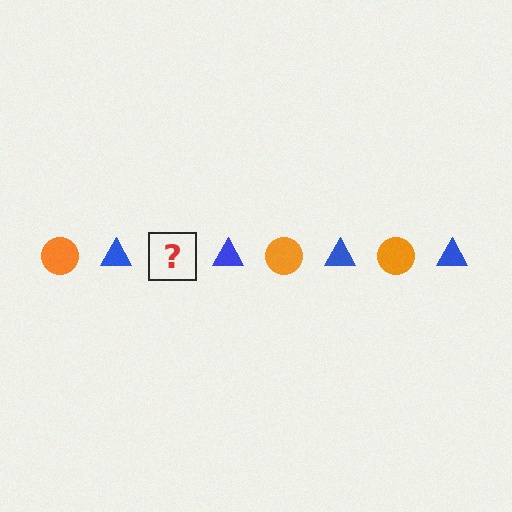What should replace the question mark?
The question mark should be replaced with an orange circle.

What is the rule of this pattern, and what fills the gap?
The rule is that the pattern alternates between orange circle and blue triangle. The gap should be filled with an orange circle.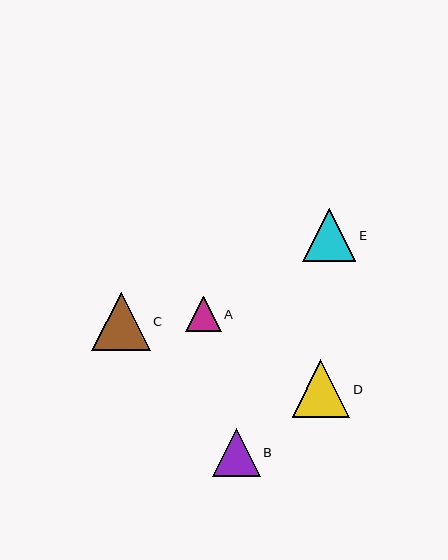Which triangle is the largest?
Triangle C is the largest with a size of approximately 58 pixels.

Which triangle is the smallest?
Triangle A is the smallest with a size of approximately 35 pixels.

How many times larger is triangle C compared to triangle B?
Triangle C is approximately 1.2 times the size of triangle B.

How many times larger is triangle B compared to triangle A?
Triangle B is approximately 1.4 times the size of triangle A.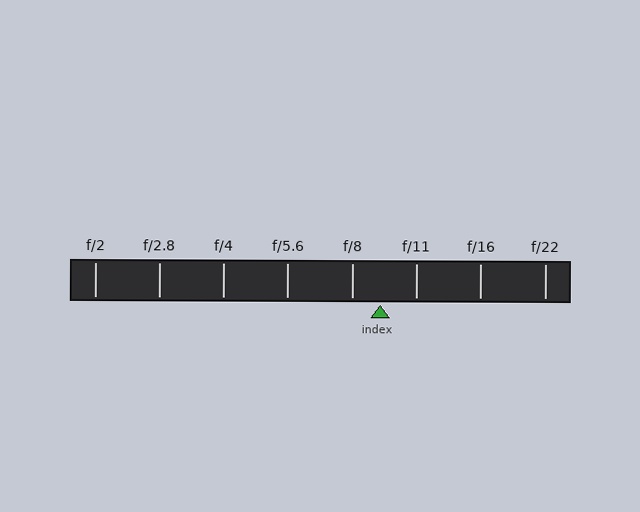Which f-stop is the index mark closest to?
The index mark is closest to f/8.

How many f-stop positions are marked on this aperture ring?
There are 8 f-stop positions marked.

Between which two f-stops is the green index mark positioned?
The index mark is between f/8 and f/11.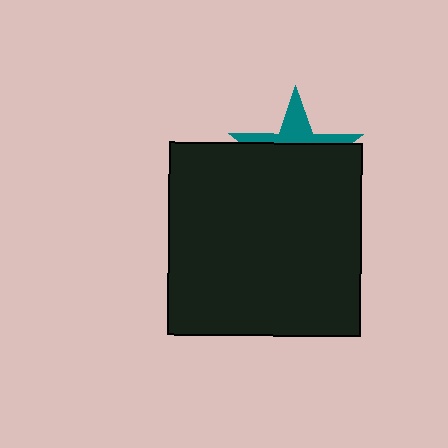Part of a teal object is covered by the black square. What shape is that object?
It is a star.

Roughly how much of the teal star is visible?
A small part of it is visible (roughly 31%).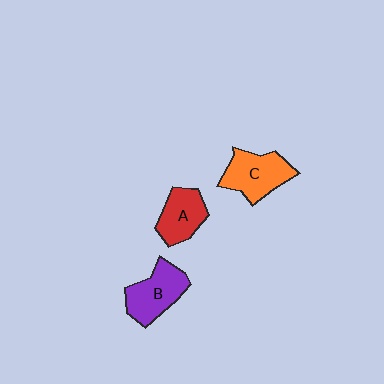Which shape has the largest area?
Shape C (orange).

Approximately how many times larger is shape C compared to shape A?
Approximately 1.2 times.